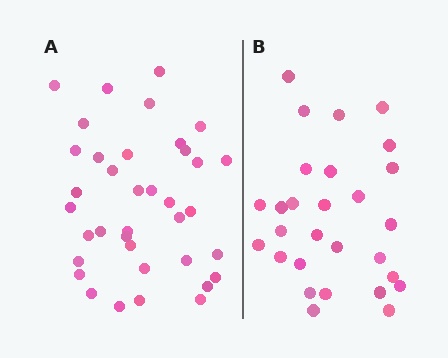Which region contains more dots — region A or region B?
Region A (the left region) has more dots.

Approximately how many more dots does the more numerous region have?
Region A has roughly 8 or so more dots than region B.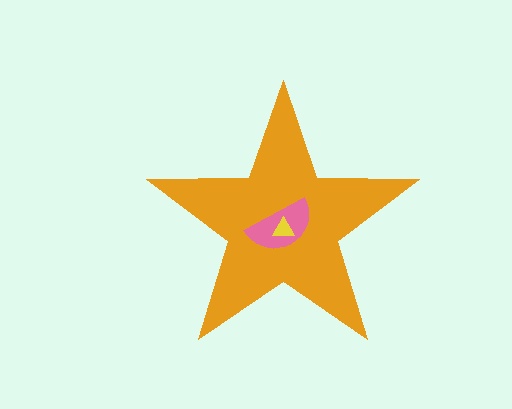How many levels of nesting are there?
3.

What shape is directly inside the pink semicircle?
The yellow triangle.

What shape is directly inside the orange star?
The pink semicircle.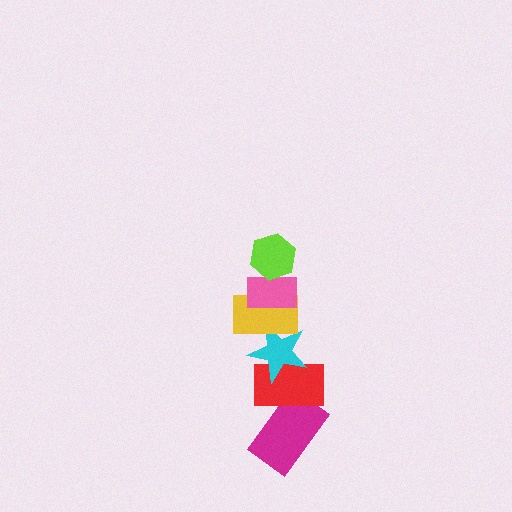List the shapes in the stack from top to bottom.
From top to bottom: the lime hexagon, the pink rectangle, the yellow rectangle, the cyan star, the red rectangle, the magenta rectangle.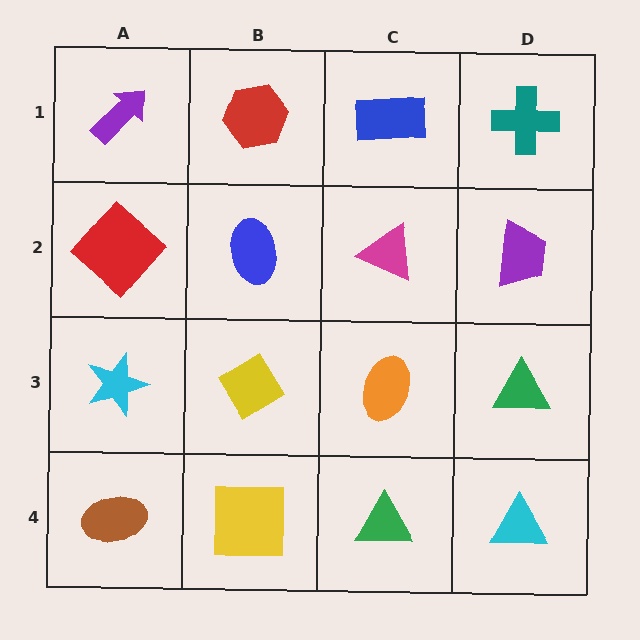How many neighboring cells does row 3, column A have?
3.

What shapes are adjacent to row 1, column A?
A red diamond (row 2, column A), a red hexagon (row 1, column B).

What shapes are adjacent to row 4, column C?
An orange ellipse (row 3, column C), a yellow square (row 4, column B), a cyan triangle (row 4, column D).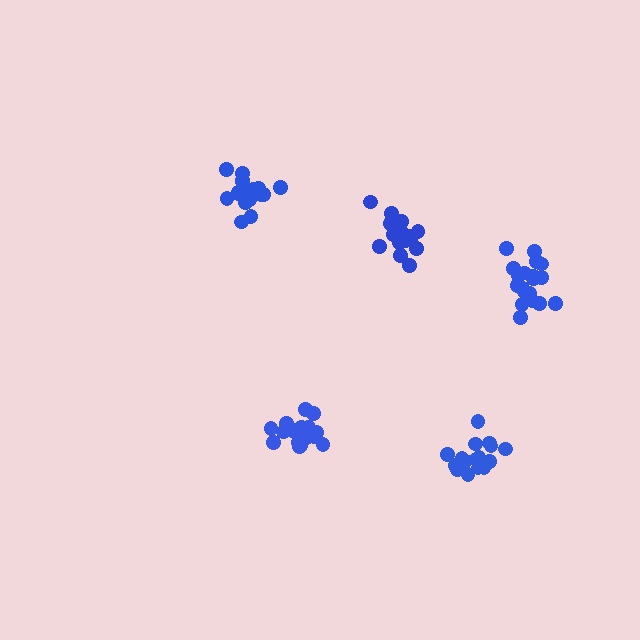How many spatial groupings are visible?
There are 5 spatial groupings.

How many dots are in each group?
Group 1: 18 dots, Group 2: 21 dots, Group 3: 18 dots, Group 4: 19 dots, Group 5: 17 dots (93 total).